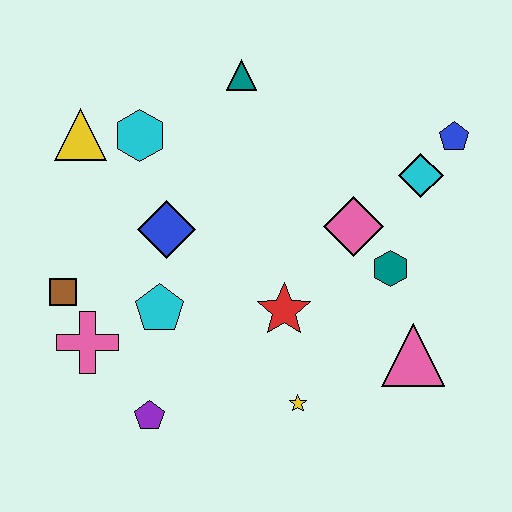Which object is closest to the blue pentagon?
The cyan diamond is closest to the blue pentagon.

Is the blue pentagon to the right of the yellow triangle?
Yes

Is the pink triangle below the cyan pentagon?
Yes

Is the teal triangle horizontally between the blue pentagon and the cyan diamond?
No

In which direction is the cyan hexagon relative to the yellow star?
The cyan hexagon is above the yellow star.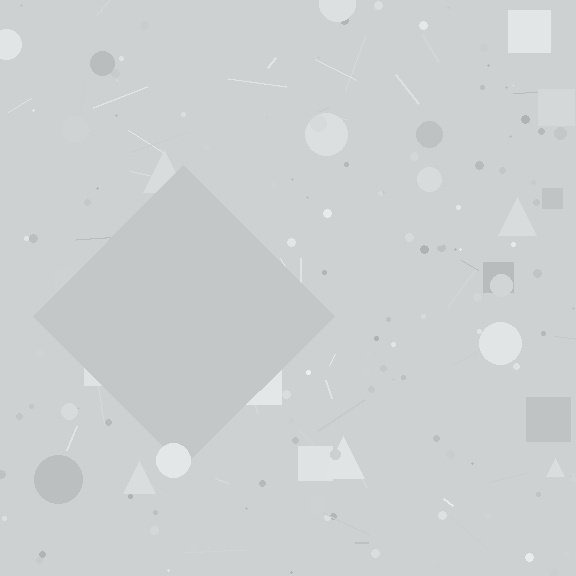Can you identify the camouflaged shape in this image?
The camouflaged shape is a diamond.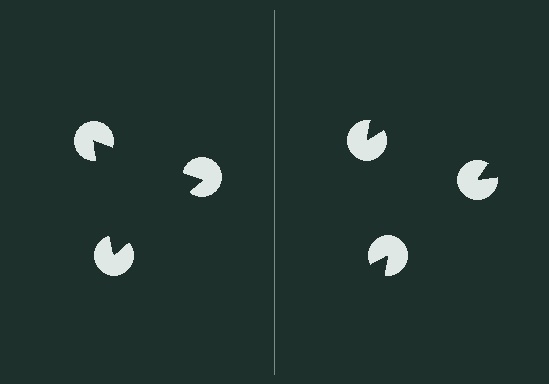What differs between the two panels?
The pac-man discs are positioned identically on both sides; only the wedge orientations differ. On the left they align to a triangle; on the right they are misaligned.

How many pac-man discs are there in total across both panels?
6 — 3 on each side.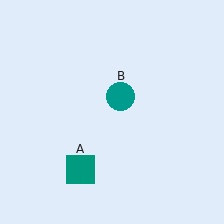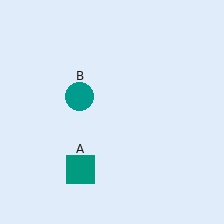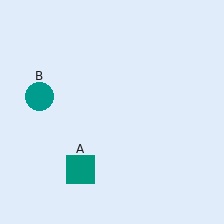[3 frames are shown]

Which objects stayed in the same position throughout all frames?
Teal square (object A) remained stationary.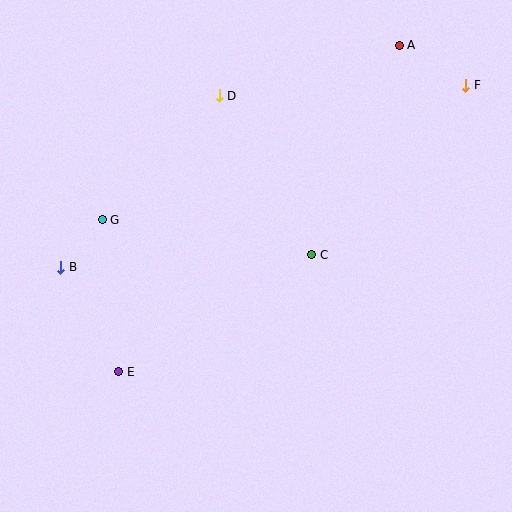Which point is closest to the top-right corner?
Point F is closest to the top-right corner.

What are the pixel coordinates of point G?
Point G is at (102, 220).